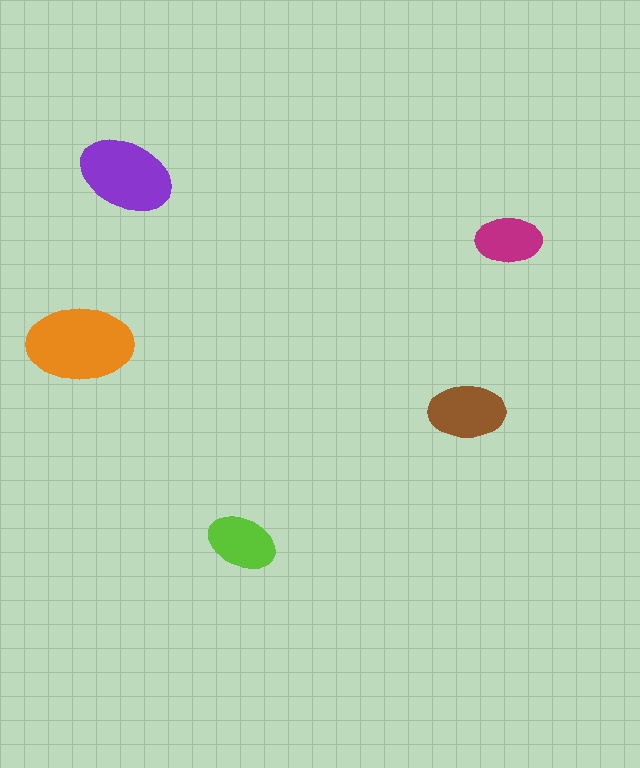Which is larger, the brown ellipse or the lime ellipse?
The brown one.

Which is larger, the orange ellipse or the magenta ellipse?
The orange one.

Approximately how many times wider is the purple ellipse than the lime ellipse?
About 1.5 times wider.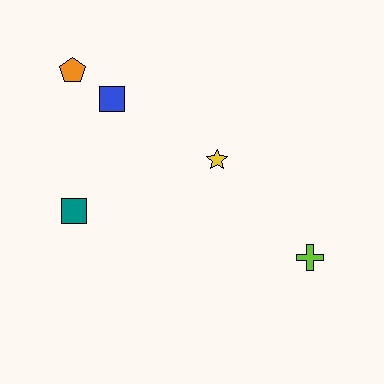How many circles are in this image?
There are no circles.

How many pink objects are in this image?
There are no pink objects.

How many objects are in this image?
There are 5 objects.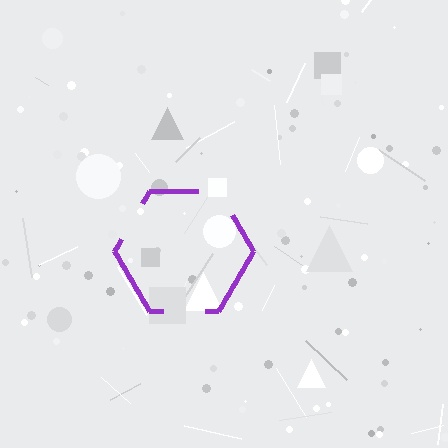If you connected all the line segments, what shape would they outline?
They would outline a hexagon.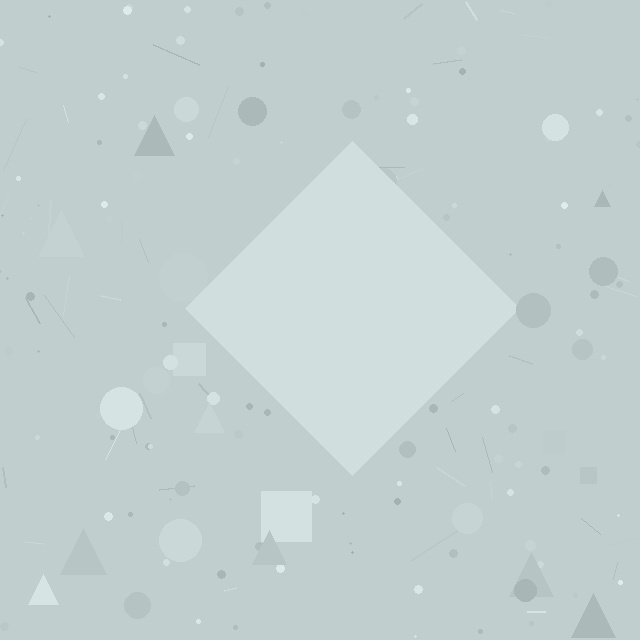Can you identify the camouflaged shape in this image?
The camouflaged shape is a diamond.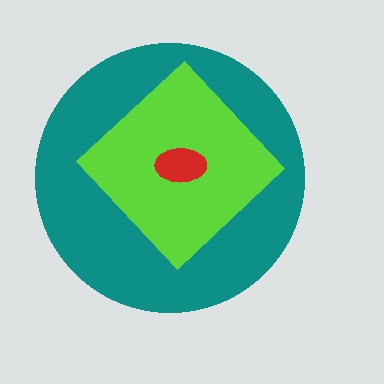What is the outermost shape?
The teal circle.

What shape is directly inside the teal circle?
The lime diamond.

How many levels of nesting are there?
3.